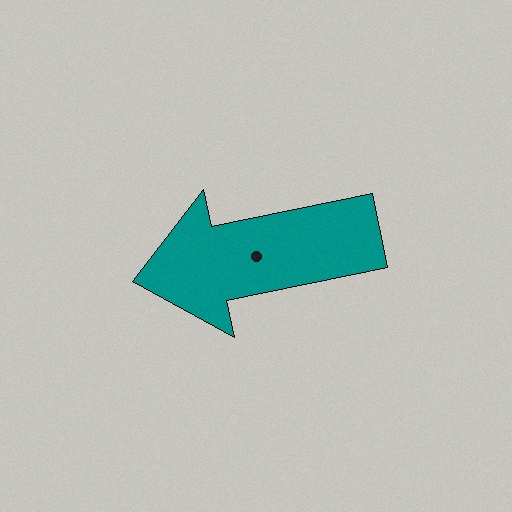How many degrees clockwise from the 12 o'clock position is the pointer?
Approximately 258 degrees.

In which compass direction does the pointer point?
West.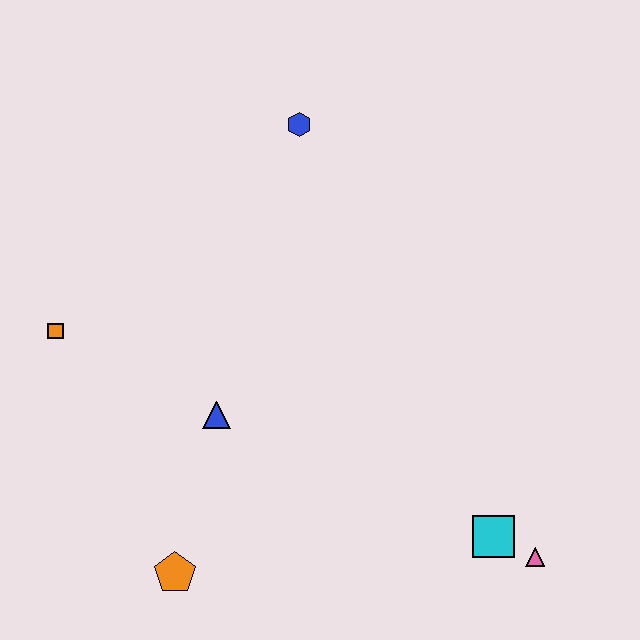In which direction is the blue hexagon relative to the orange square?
The blue hexagon is to the right of the orange square.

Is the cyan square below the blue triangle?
Yes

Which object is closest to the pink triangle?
The cyan square is closest to the pink triangle.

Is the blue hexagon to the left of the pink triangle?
Yes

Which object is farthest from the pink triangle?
The orange square is farthest from the pink triangle.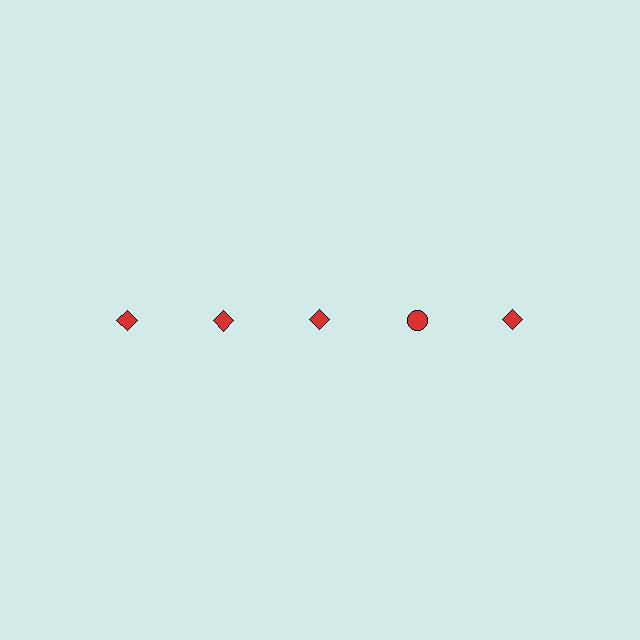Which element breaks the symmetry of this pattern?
The red circle in the top row, second from right column breaks the symmetry. All other shapes are red diamonds.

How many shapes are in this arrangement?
There are 5 shapes arranged in a grid pattern.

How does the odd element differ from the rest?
It has a different shape: circle instead of diamond.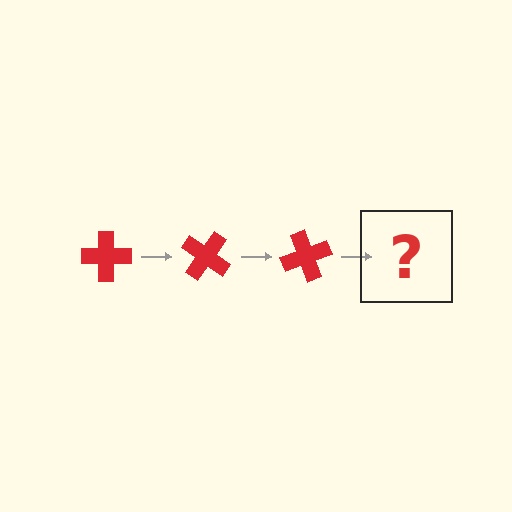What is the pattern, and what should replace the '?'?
The pattern is that the cross rotates 35 degrees each step. The '?' should be a red cross rotated 105 degrees.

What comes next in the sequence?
The next element should be a red cross rotated 105 degrees.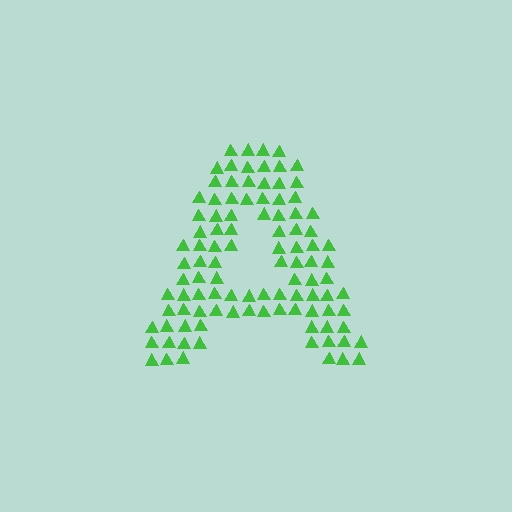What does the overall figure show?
The overall figure shows the letter A.